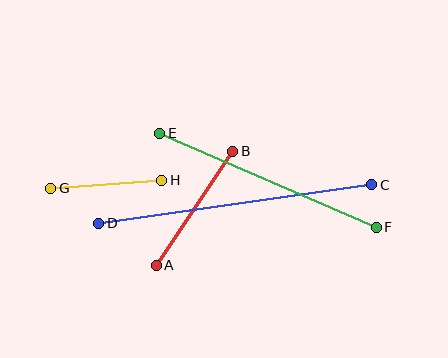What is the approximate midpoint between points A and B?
The midpoint is at approximately (194, 208) pixels.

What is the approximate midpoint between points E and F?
The midpoint is at approximately (268, 180) pixels.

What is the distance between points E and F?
The distance is approximately 236 pixels.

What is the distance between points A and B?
The distance is approximately 137 pixels.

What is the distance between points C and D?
The distance is approximately 276 pixels.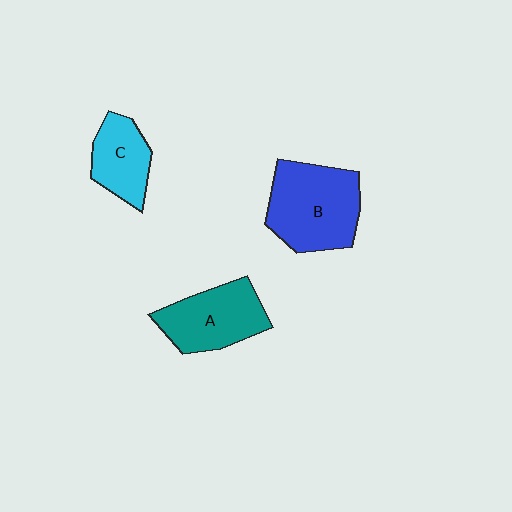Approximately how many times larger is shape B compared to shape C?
Approximately 1.7 times.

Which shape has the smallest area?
Shape C (cyan).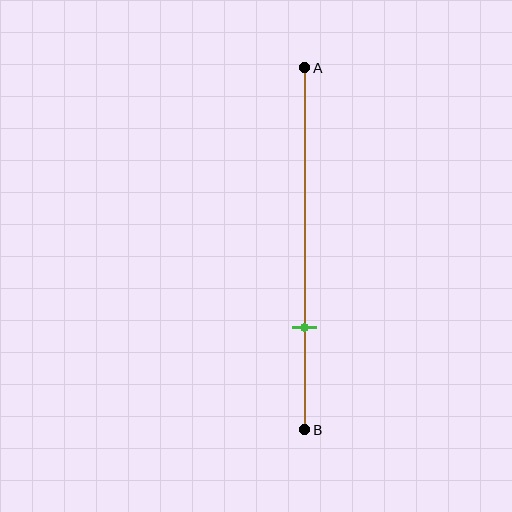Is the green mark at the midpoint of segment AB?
No, the mark is at about 70% from A, not at the 50% midpoint.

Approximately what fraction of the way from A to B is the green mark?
The green mark is approximately 70% of the way from A to B.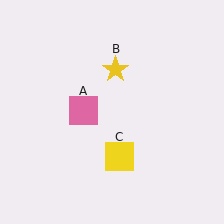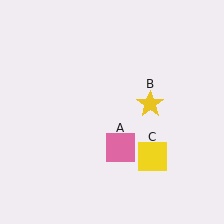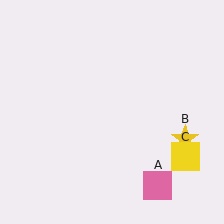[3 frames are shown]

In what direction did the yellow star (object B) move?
The yellow star (object B) moved down and to the right.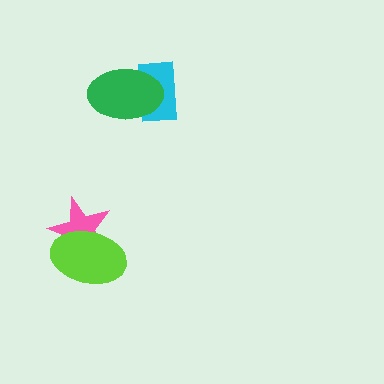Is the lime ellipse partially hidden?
No, no other shape covers it.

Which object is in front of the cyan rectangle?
The green ellipse is in front of the cyan rectangle.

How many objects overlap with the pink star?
1 object overlaps with the pink star.